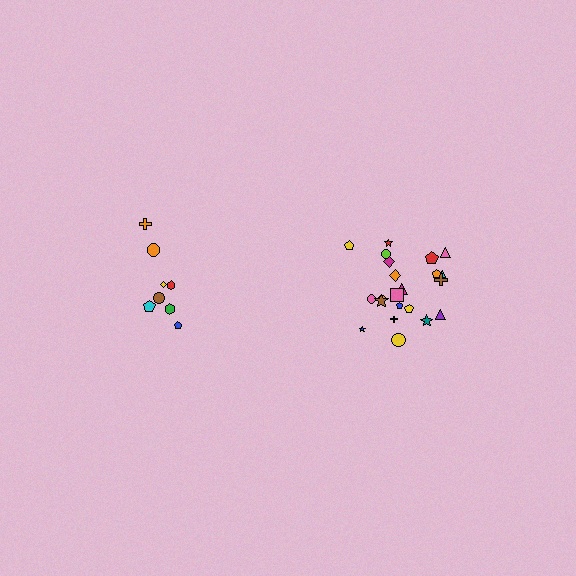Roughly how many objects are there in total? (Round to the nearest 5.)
Roughly 30 objects in total.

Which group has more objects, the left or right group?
The right group.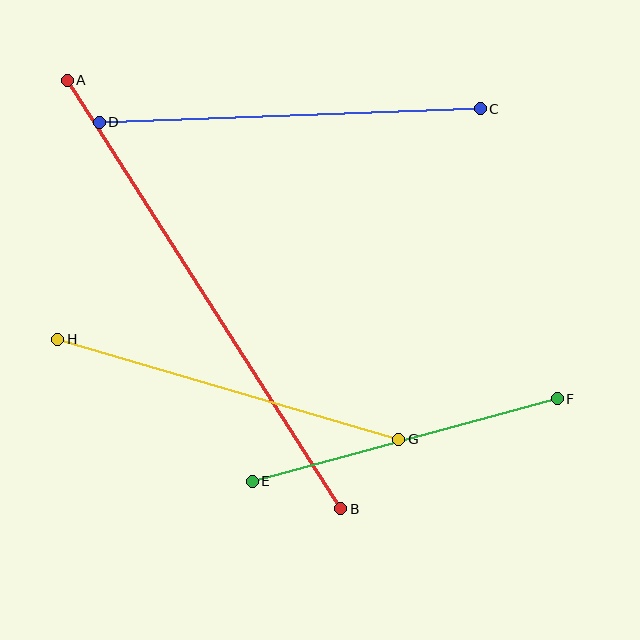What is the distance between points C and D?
The distance is approximately 381 pixels.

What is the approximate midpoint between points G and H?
The midpoint is at approximately (228, 389) pixels.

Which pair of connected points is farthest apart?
Points A and B are farthest apart.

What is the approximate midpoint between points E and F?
The midpoint is at approximately (405, 440) pixels.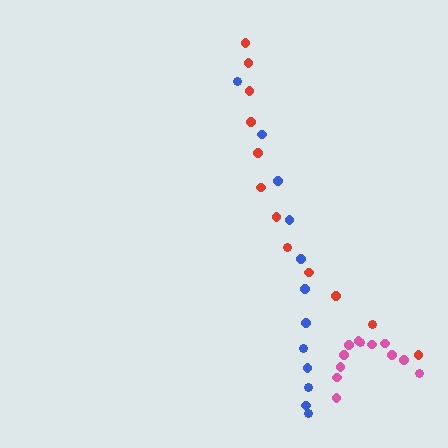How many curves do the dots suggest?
There are 3 distinct paths.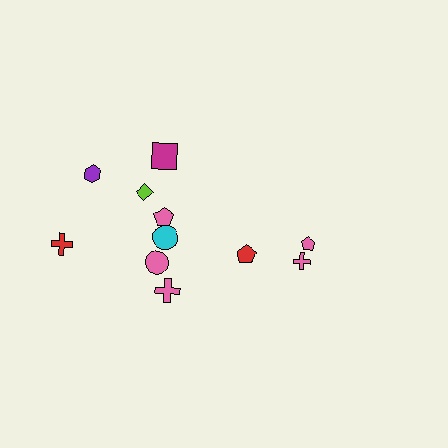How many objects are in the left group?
There are 8 objects.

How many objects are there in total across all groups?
There are 11 objects.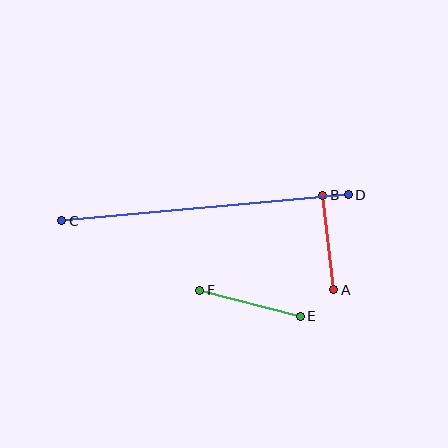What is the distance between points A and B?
The distance is approximately 95 pixels.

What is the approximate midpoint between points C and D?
The midpoint is at approximately (205, 208) pixels.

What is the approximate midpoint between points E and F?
The midpoint is at approximately (250, 303) pixels.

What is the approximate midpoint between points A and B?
The midpoint is at approximately (328, 242) pixels.